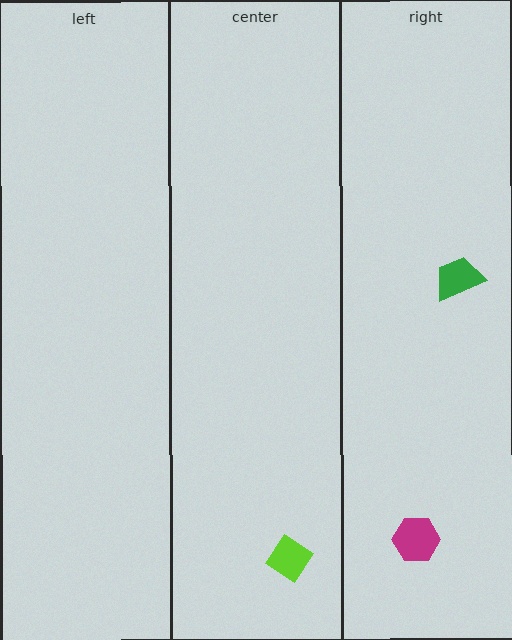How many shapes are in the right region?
2.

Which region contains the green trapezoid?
The right region.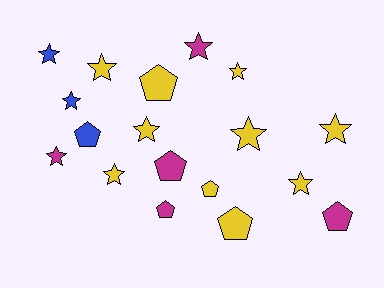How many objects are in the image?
There are 18 objects.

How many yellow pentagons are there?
There are 3 yellow pentagons.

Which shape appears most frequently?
Star, with 11 objects.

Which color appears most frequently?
Yellow, with 10 objects.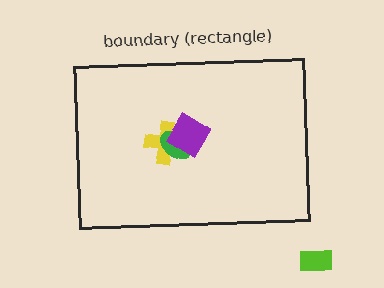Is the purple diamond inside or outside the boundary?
Inside.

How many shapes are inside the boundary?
3 inside, 1 outside.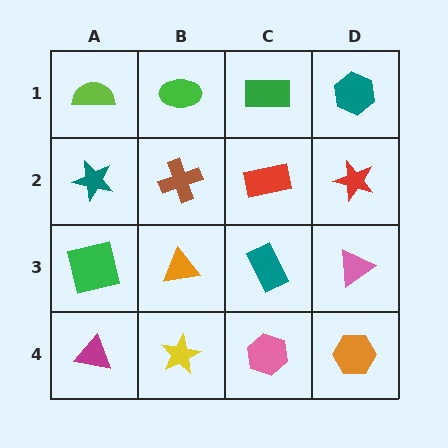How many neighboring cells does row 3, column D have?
3.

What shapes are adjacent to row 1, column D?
A red star (row 2, column D), a green rectangle (row 1, column C).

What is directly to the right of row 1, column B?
A green rectangle.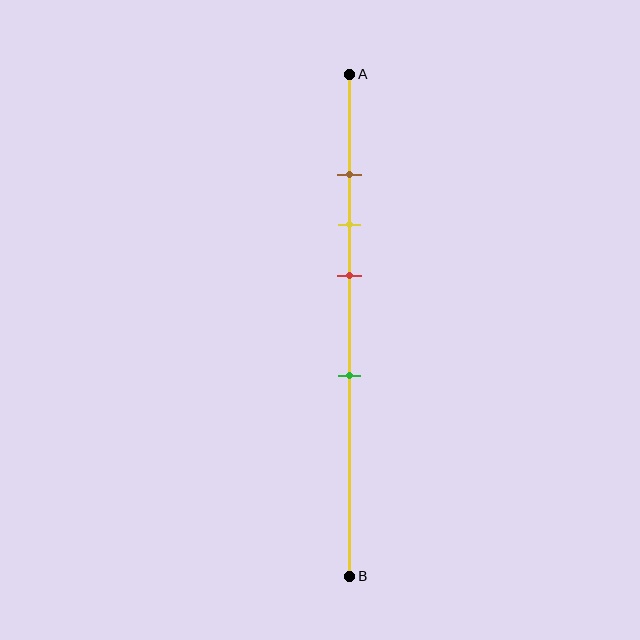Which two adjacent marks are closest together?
The brown and yellow marks are the closest adjacent pair.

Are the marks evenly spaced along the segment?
No, the marks are not evenly spaced.